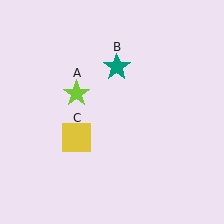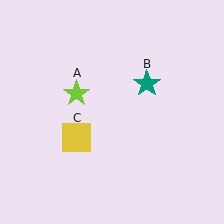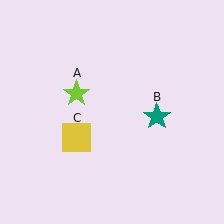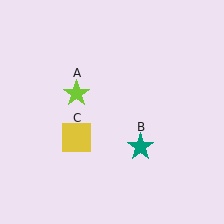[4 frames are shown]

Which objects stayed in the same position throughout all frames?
Lime star (object A) and yellow square (object C) remained stationary.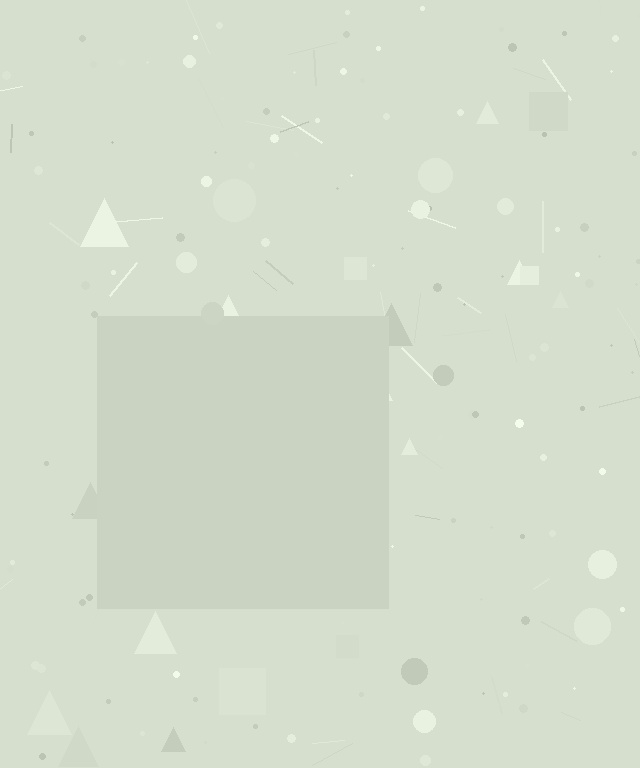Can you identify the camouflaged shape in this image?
The camouflaged shape is a square.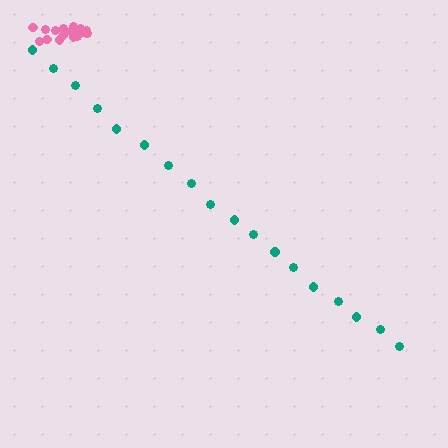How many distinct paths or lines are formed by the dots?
There are 2 distinct paths.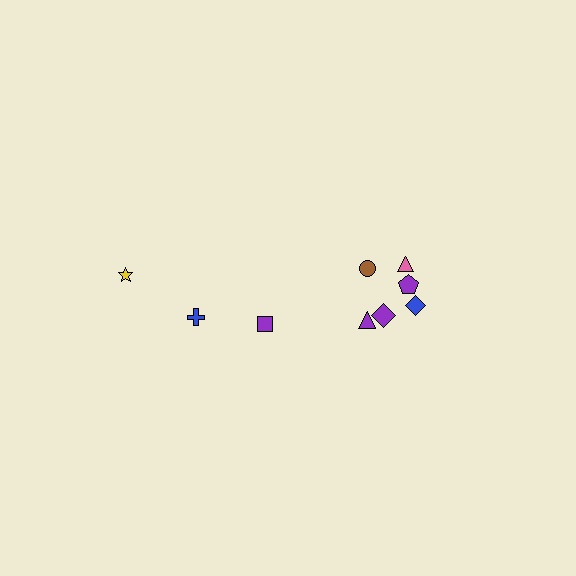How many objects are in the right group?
There are 6 objects.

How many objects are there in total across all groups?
There are 9 objects.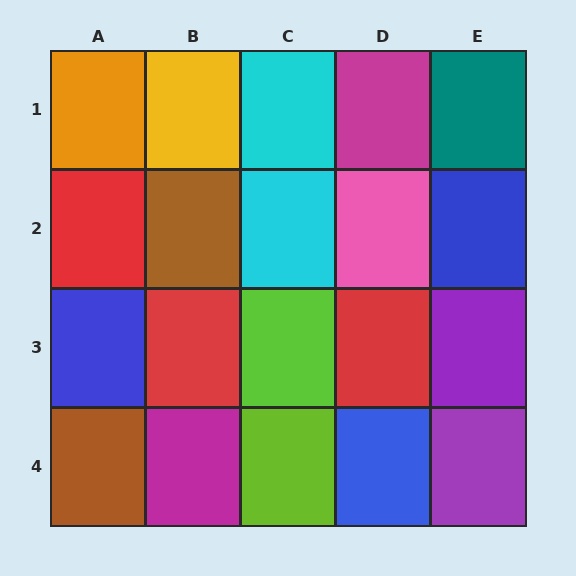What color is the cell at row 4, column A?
Brown.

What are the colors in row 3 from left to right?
Blue, red, lime, red, purple.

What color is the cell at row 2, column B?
Brown.